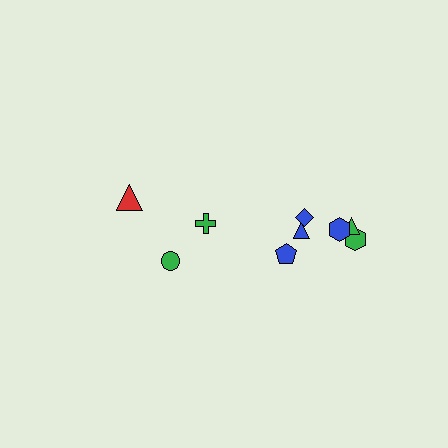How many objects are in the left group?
There are 3 objects.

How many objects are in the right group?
There are 6 objects.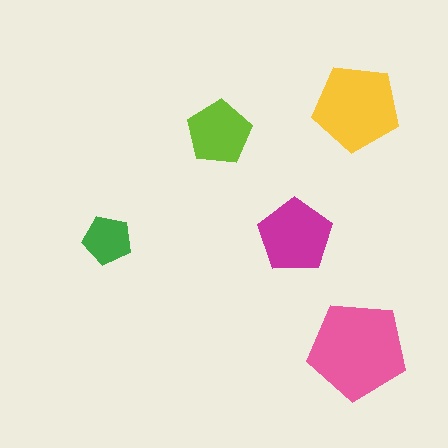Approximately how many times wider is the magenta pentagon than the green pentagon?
About 1.5 times wider.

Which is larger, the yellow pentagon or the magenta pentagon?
The yellow one.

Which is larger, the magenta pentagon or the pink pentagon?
The pink one.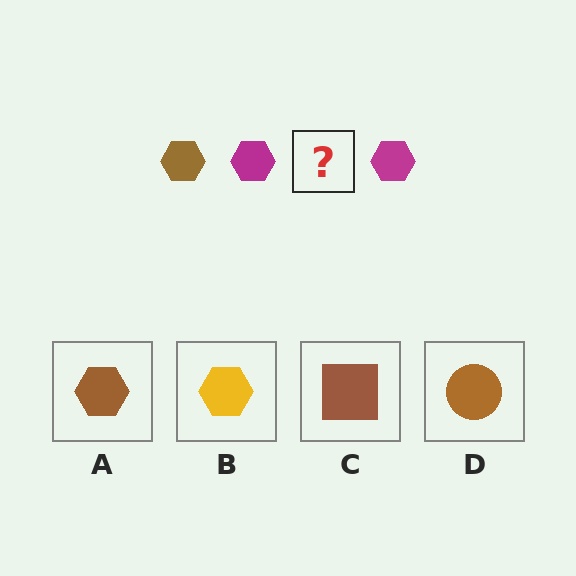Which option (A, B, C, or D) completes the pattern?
A.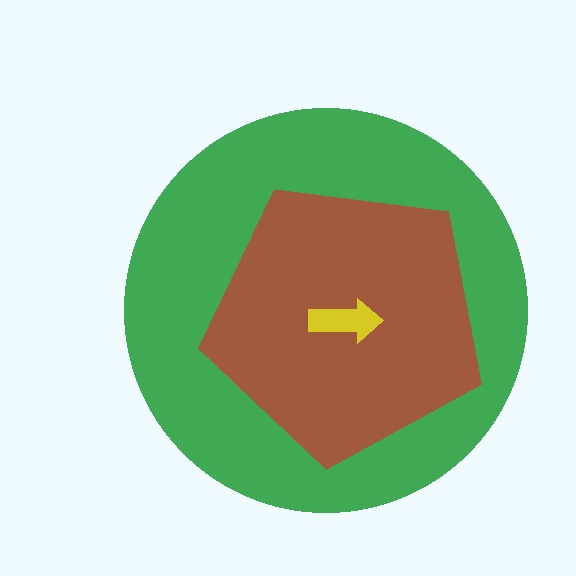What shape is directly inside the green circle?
The brown pentagon.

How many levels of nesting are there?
3.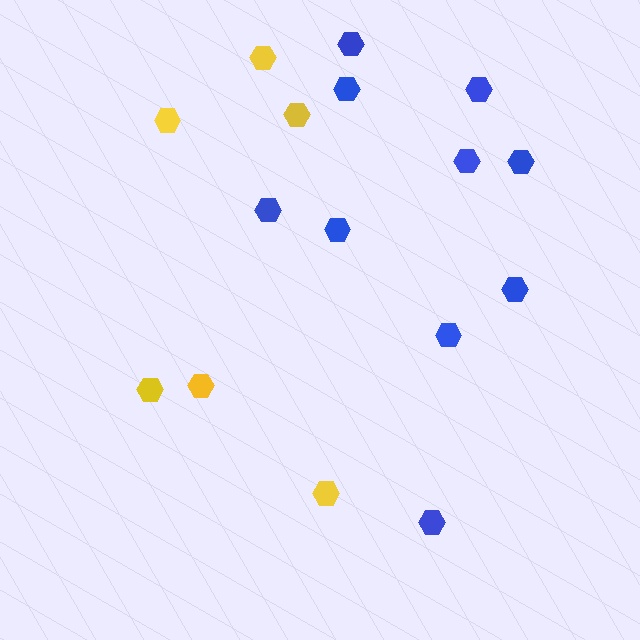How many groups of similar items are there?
There are 2 groups: one group of yellow hexagons (6) and one group of blue hexagons (10).